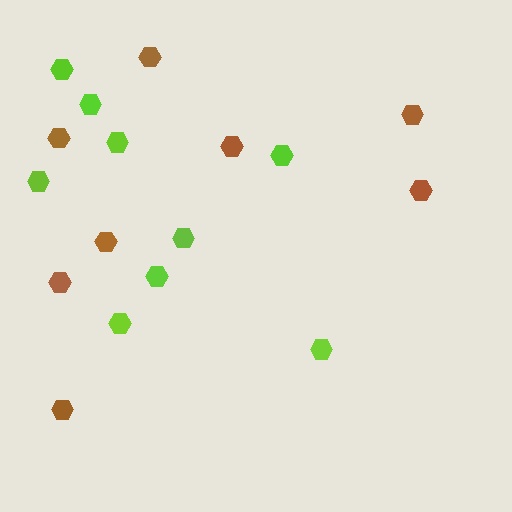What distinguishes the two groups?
There are 2 groups: one group of brown hexagons (8) and one group of lime hexagons (9).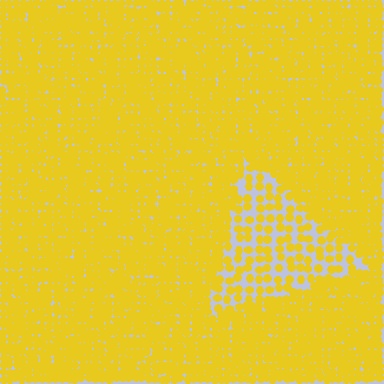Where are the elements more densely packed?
The elements are more densely packed outside the triangle boundary.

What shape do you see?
I see a triangle.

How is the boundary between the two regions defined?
The boundary is defined by a change in element density (approximately 2.4x ratio). All elements are the same color, size, and shape.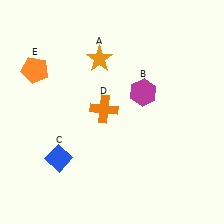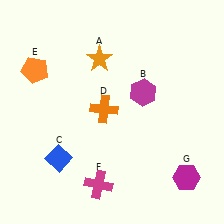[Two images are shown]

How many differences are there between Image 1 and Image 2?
There are 2 differences between the two images.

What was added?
A magenta cross (F), a magenta hexagon (G) were added in Image 2.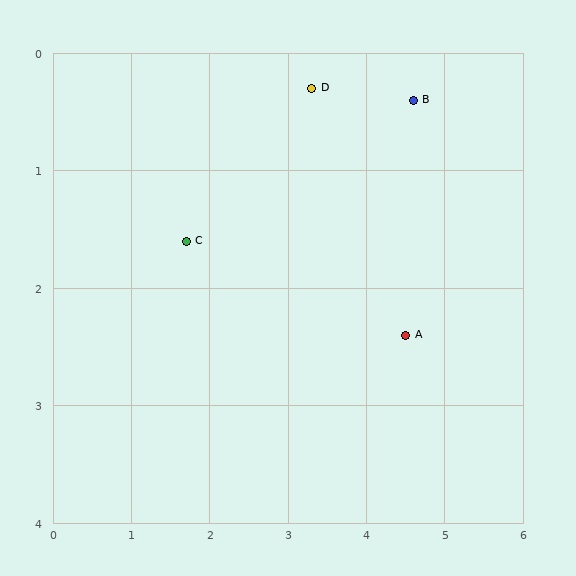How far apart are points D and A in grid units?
Points D and A are about 2.4 grid units apart.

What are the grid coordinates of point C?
Point C is at approximately (1.7, 1.6).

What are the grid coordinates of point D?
Point D is at approximately (3.3, 0.3).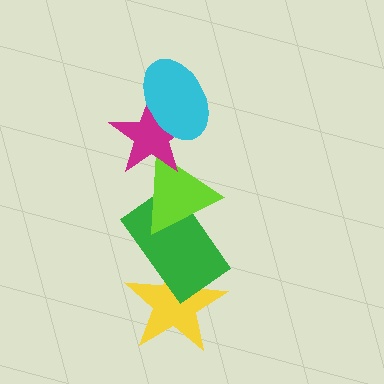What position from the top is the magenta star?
The magenta star is 2nd from the top.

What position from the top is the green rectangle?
The green rectangle is 4th from the top.